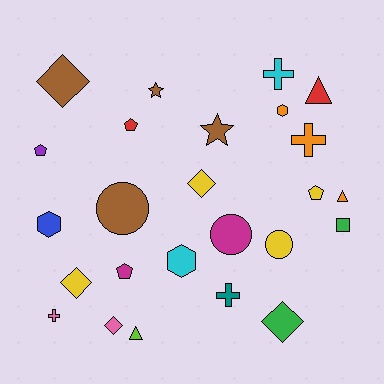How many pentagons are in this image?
There are 4 pentagons.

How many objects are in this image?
There are 25 objects.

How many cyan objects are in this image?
There are 2 cyan objects.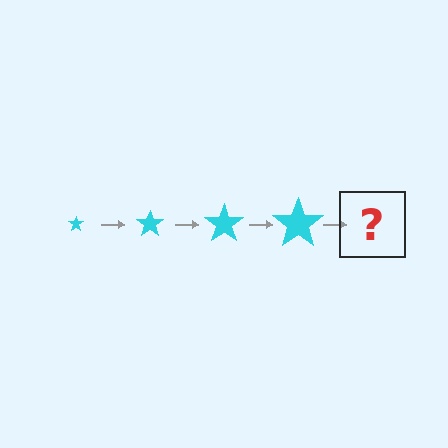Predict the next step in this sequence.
The next step is a cyan star, larger than the previous one.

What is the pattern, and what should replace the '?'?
The pattern is that the star gets progressively larger each step. The '?' should be a cyan star, larger than the previous one.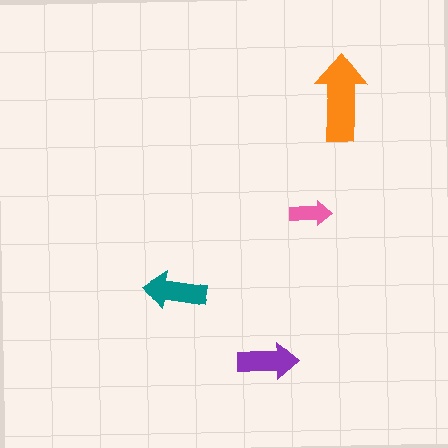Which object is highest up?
The orange arrow is topmost.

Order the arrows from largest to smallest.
the orange one, the teal one, the purple one, the pink one.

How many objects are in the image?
There are 4 objects in the image.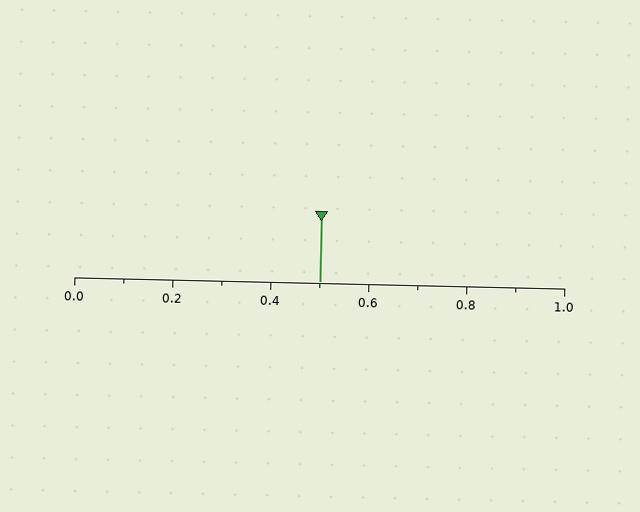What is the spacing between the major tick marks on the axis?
The major ticks are spaced 0.2 apart.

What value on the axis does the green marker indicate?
The marker indicates approximately 0.5.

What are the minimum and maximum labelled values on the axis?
The axis runs from 0.0 to 1.0.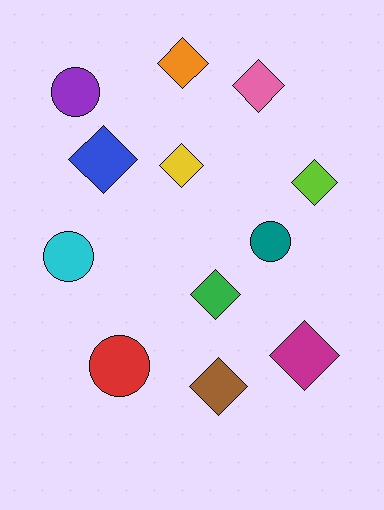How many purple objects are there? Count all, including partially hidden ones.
There is 1 purple object.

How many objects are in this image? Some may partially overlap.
There are 12 objects.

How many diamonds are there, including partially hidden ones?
There are 8 diamonds.